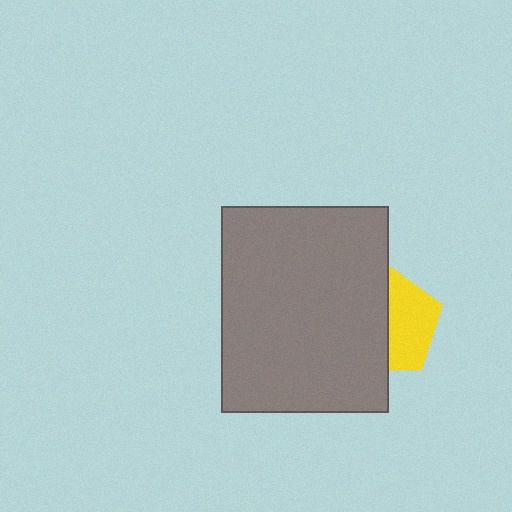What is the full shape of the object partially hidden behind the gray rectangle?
The partially hidden object is a yellow pentagon.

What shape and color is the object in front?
The object in front is a gray rectangle.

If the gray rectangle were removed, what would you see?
You would see the complete yellow pentagon.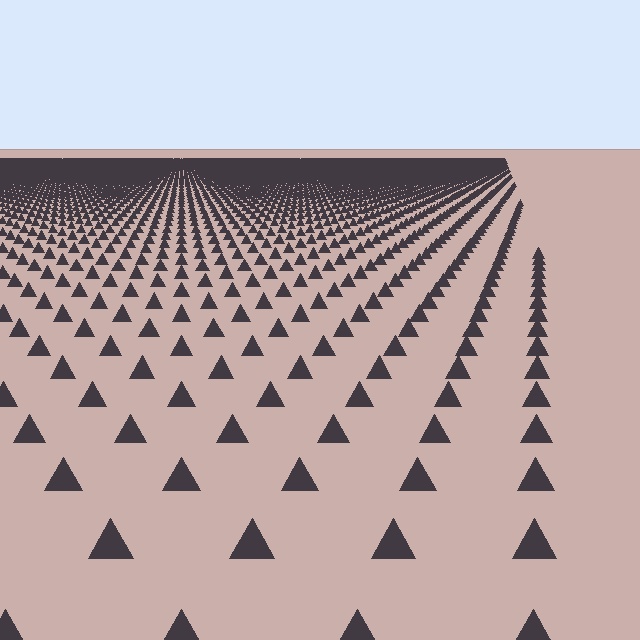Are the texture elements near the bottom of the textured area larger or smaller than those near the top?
Larger. Near the bottom, elements are closer to the viewer and appear at a bigger on-screen size.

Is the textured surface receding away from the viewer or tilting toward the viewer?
The surface is receding away from the viewer. Texture elements get smaller and denser toward the top.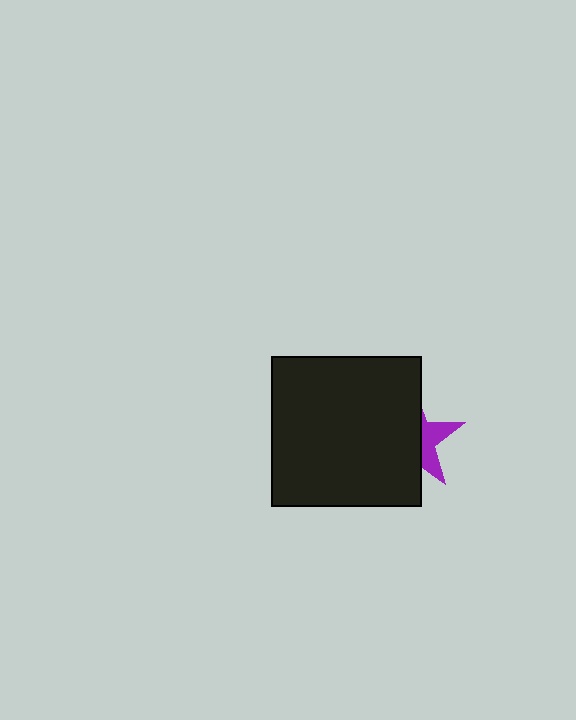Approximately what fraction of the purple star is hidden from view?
Roughly 65% of the purple star is hidden behind the black square.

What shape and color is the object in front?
The object in front is a black square.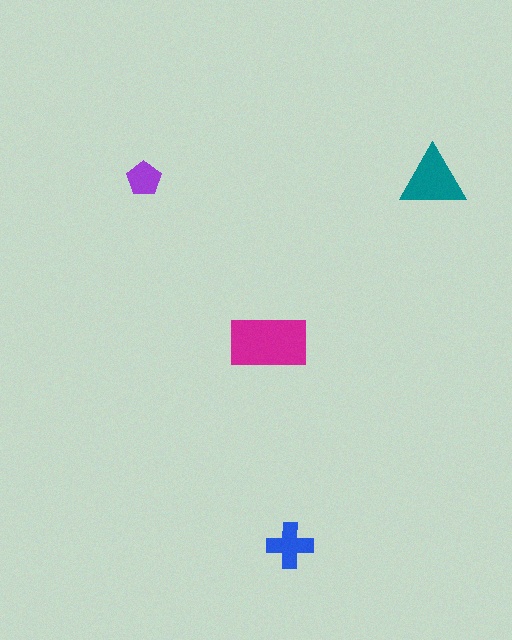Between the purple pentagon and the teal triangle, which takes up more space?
The teal triangle.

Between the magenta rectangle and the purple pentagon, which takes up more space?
The magenta rectangle.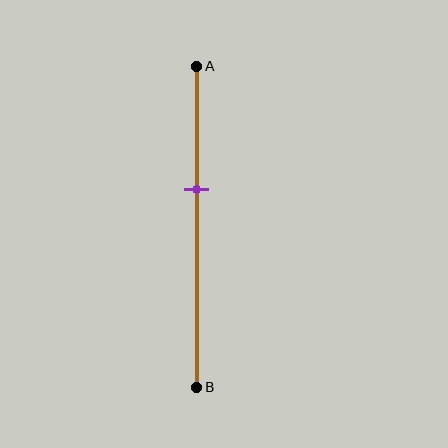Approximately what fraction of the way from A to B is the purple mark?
The purple mark is approximately 40% of the way from A to B.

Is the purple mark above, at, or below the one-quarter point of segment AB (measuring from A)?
The purple mark is below the one-quarter point of segment AB.